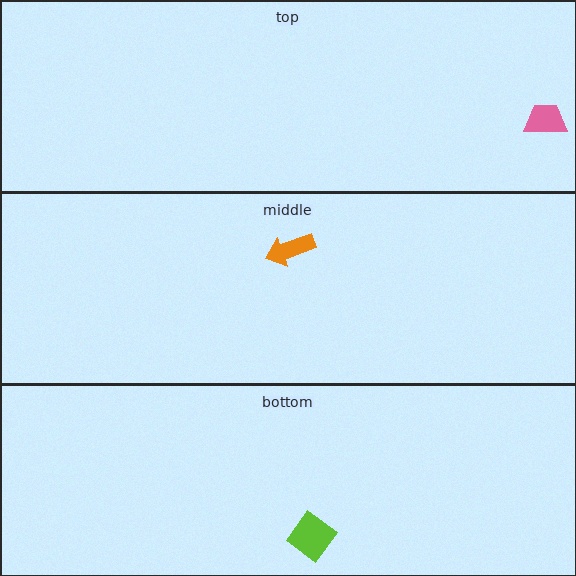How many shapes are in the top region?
1.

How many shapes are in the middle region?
1.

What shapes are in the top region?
The pink trapezoid.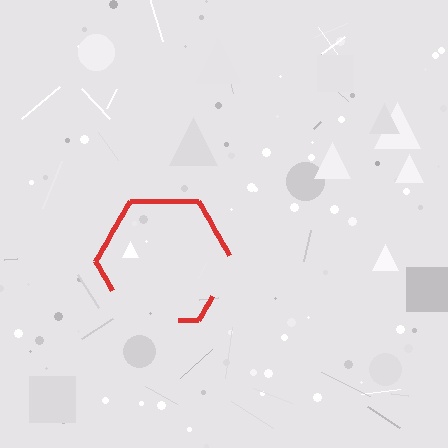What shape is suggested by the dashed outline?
The dashed outline suggests a hexagon.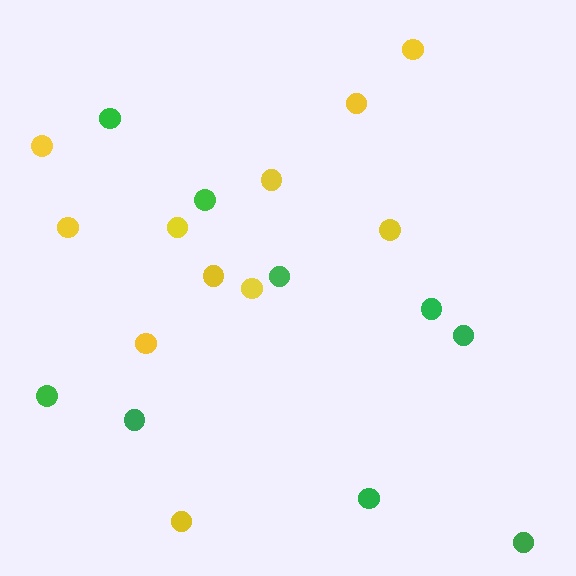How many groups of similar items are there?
There are 2 groups: one group of yellow circles (11) and one group of green circles (9).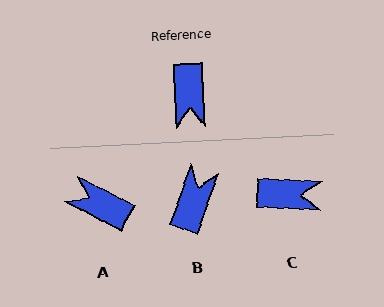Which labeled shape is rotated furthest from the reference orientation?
B, about 158 degrees away.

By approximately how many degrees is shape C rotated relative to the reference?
Approximately 84 degrees counter-clockwise.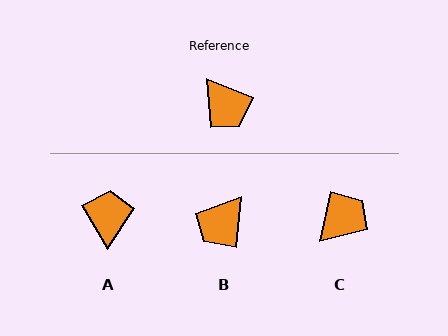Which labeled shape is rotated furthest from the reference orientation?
A, about 142 degrees away.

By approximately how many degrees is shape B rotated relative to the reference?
Approximately 74 degrees clockwise.